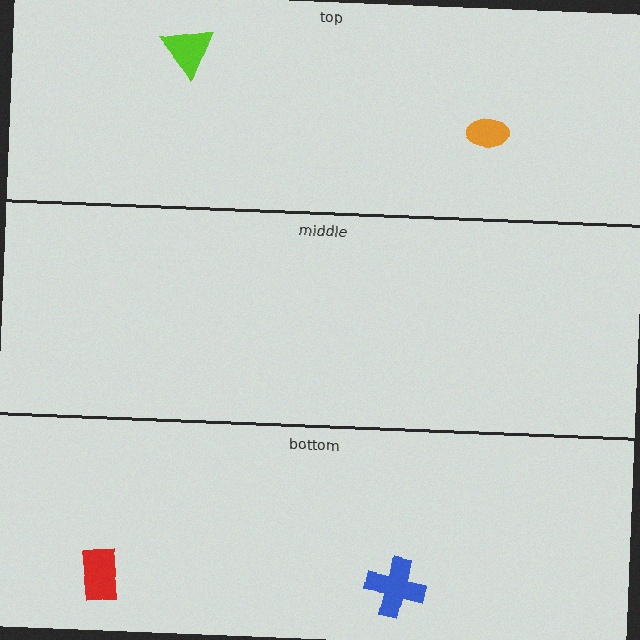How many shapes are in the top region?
2.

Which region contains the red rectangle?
The bottom region.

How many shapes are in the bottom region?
2.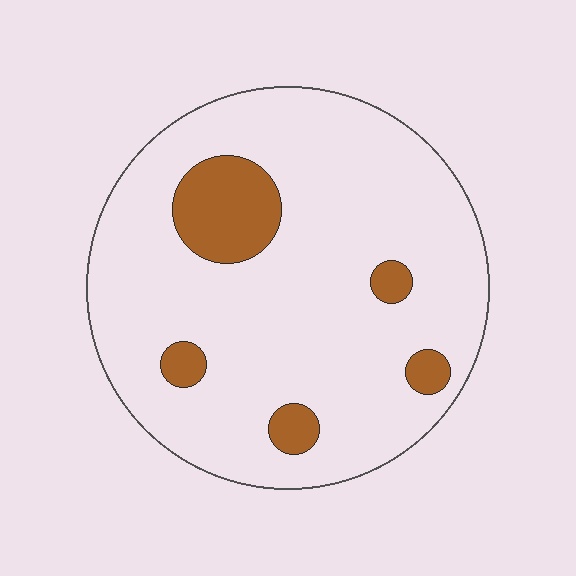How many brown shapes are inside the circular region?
5.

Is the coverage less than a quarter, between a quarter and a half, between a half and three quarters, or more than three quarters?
Less than a quarter.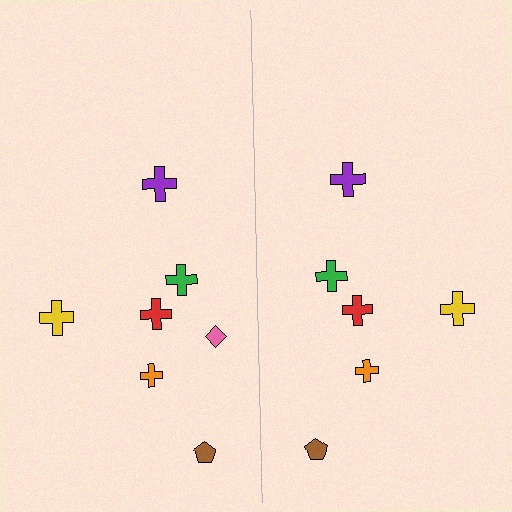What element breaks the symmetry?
A pink diamond is missing from the right side.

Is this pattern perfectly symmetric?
No, the pattern is not perfectly symmetric. A pink diamond is missing from the right side.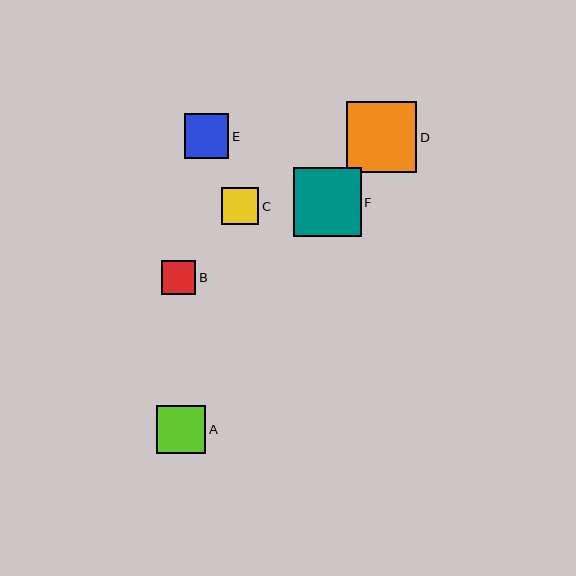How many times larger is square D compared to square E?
Square D is approximately 1.6 times the size of square E.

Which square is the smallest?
Square B is the smallest with a size of approximately 34 pixels.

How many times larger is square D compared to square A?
Square D is approximately 1.5 times the size of square A.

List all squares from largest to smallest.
From largest to smallest: D, F, A, E, C, B.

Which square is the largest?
Square D is the largest with a size of approximately 71 pixels.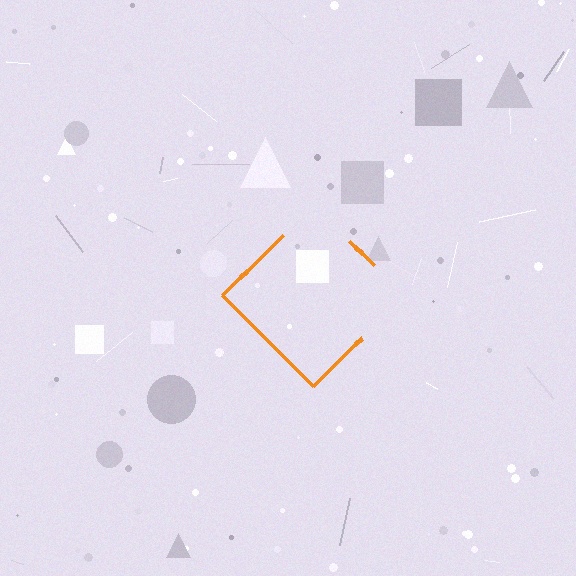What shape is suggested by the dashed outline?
The dashed outline suggests a diamond.